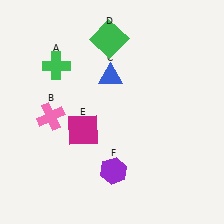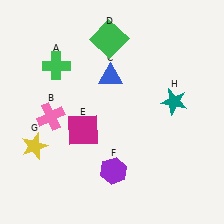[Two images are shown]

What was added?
A yellow star (G), a teal star (H) were added in Image 2.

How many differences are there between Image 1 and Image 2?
There are 2 differences between the two images.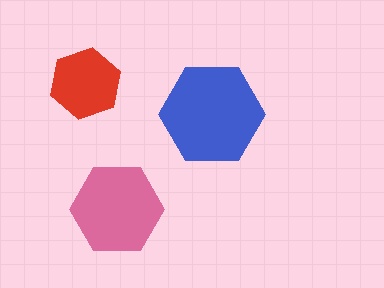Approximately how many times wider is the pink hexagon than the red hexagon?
About 1.5 times wider.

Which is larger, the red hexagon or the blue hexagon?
The blue one.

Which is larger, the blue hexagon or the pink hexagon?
The blue one.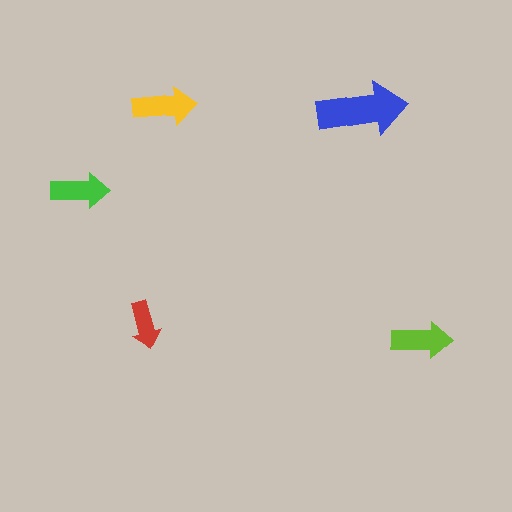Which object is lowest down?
The lime arrow is bottommost.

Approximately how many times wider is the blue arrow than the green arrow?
About 1.5 times wider.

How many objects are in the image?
There are 5 objects in the image.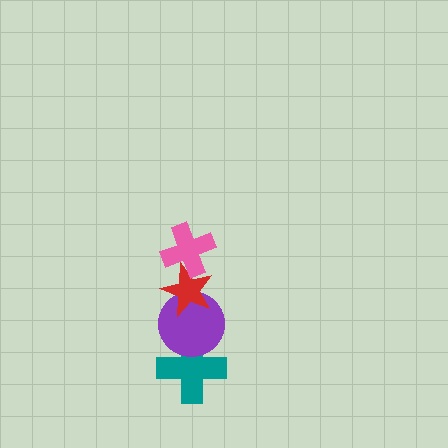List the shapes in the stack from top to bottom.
From top to bottom: the pink cross, the red star, the purple circle, the teal cross.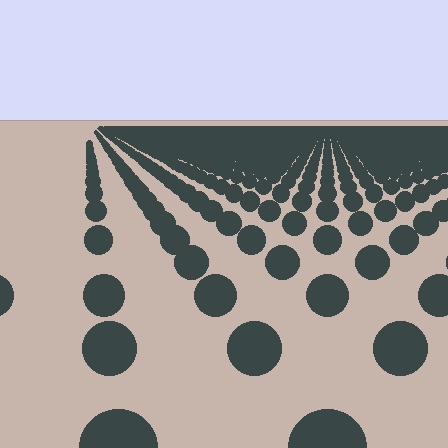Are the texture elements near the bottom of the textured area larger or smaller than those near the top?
Larger. Near the bottom, elements are closer to the viewer and appear at a bigger on-screen size.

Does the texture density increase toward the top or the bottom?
Density increases toward the top.